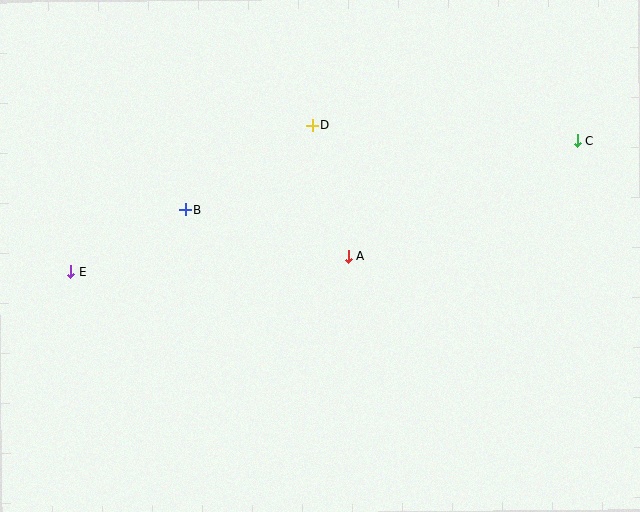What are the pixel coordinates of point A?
Point A is at (348, 256).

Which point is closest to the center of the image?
Point A at (348, 256) is closest to the center.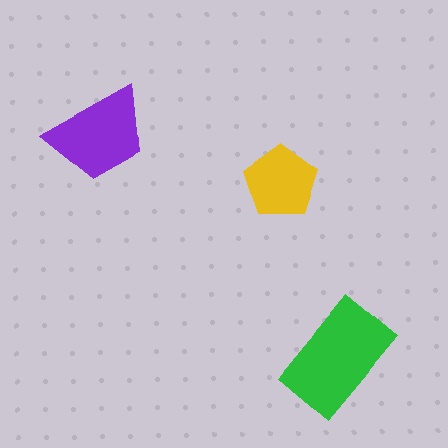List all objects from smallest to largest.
The yellow pentagon, the purple trapezoid, the green rectangle.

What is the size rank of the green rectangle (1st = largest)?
1st.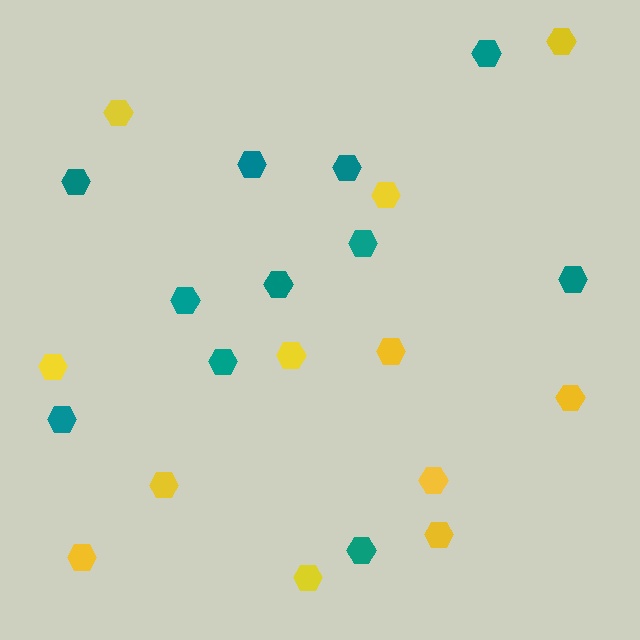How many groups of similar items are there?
There are 2 groups: one group of teal hexagons (11) and one group of yellow hexagons (12).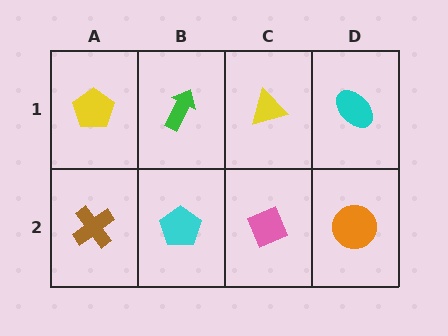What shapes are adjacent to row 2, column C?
A yellow triangle (row 1, column C), a cyan pentagon (row 2, column B), an orange circle (row 2, column D).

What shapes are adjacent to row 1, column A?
A brown cross (row 2, column A), a green arrow (row 1, column B).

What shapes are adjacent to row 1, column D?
An orange circle (row 2, column D), a yellow triangle (row 1, column C).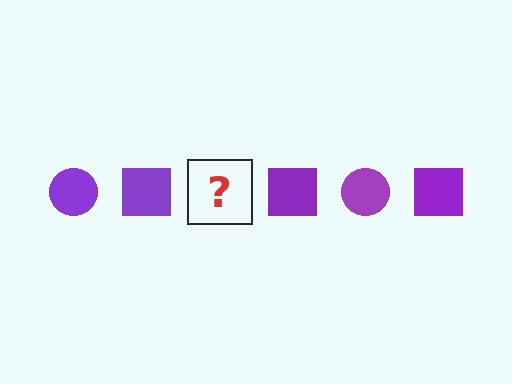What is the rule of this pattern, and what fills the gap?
The rule is that the pattern cycles through circle, square shapes in purple. The gap should be filled with a purple circle.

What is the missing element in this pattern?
The missing element is a purple circle.